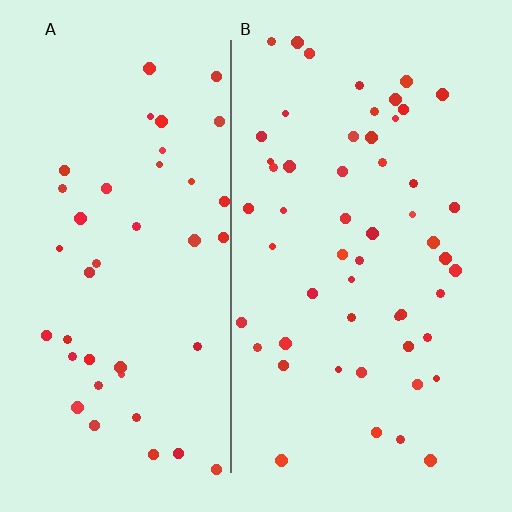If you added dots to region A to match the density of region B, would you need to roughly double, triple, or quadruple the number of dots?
Approximately double.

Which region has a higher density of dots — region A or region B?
B (the right).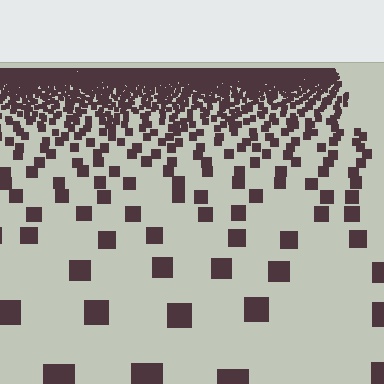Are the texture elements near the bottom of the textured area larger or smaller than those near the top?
Larger. Near the bottom, elements are closer to the viewer and appear at a bigger on-screen size.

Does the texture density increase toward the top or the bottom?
Density increases toward the top.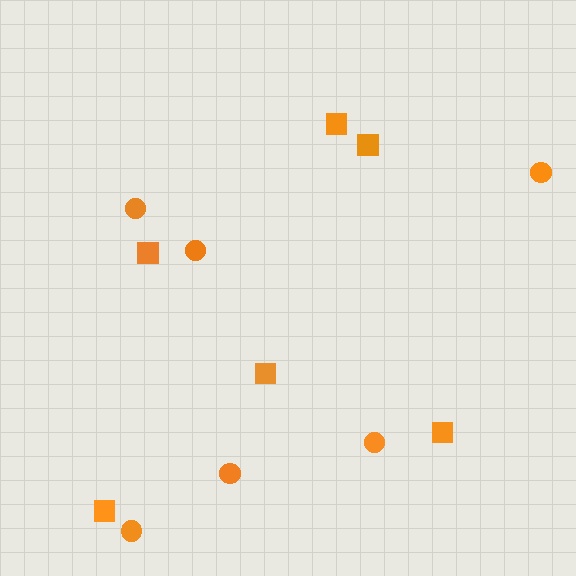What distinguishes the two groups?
There are 2 groups: one group of circles (6) and one group of squares (6).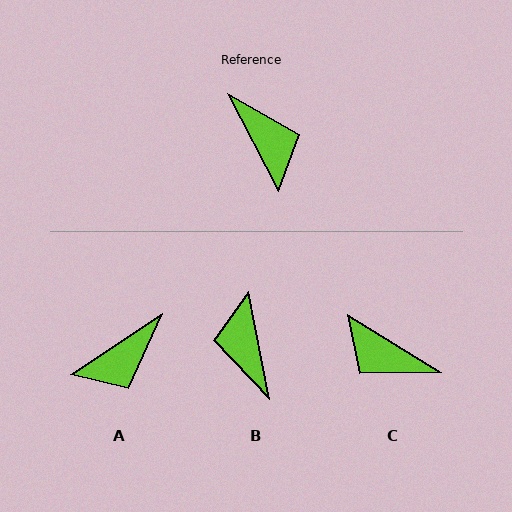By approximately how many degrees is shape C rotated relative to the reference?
Approximately 149 degrees clockwise.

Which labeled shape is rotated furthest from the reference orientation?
B, about 164 degrees away.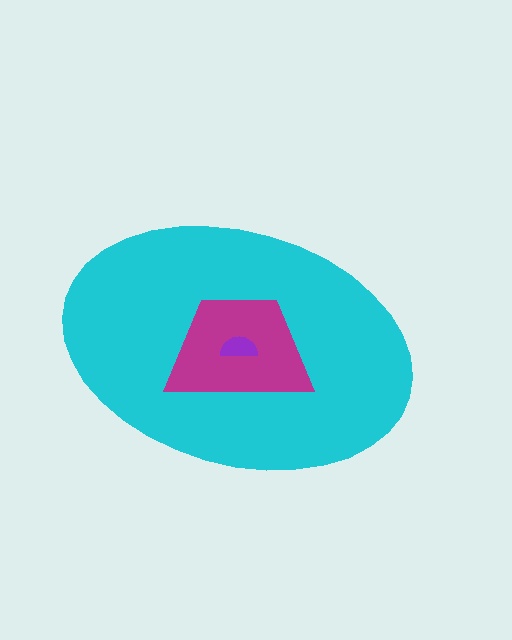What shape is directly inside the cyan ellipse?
The magenta trapezoid.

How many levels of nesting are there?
3.